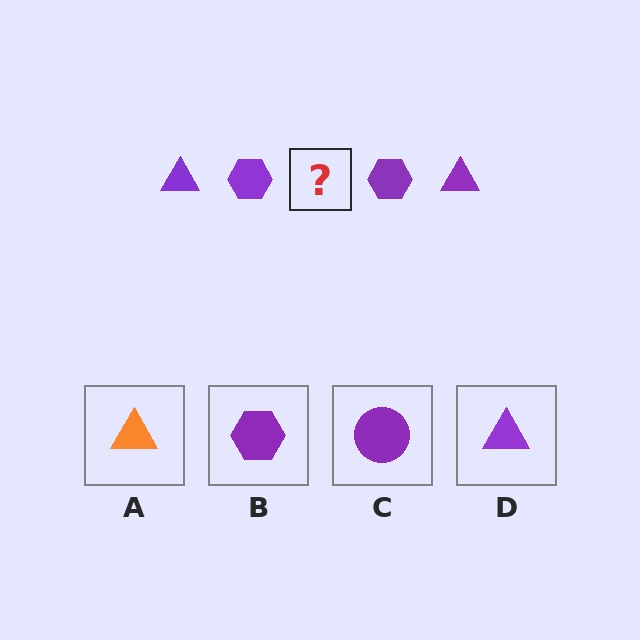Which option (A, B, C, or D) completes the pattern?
D.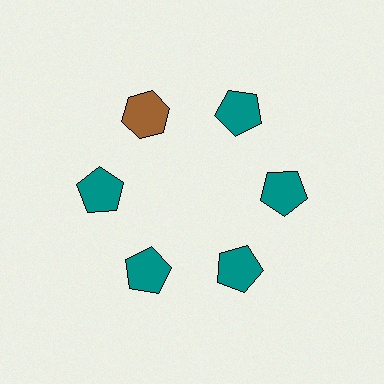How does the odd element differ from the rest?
It differs in both color (brown instead of teal) and shape (hexagon instead of pentagon).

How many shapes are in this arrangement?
There are 6 shapes arranged in a ring pattern.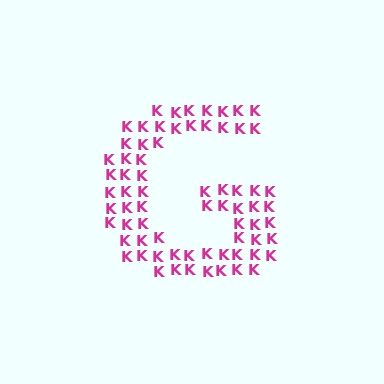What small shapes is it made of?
It is made of small letter K's.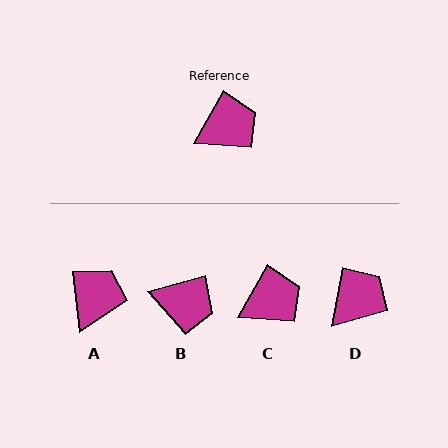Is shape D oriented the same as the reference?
No, it is off by about 20 degrees.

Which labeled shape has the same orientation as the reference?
C.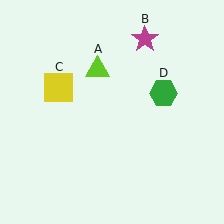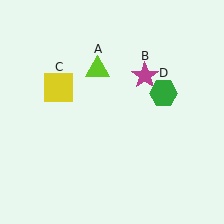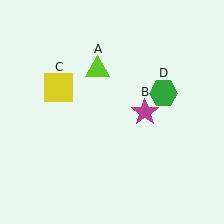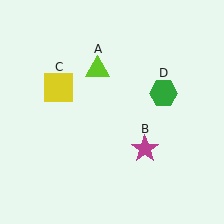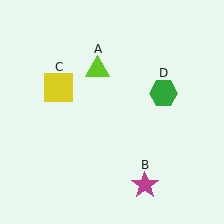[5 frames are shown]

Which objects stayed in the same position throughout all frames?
Lime triangle (object A) and yellow square (object C) and green hexagon (object D) remained stationary.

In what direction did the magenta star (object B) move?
The magenta star (object B) moved down.